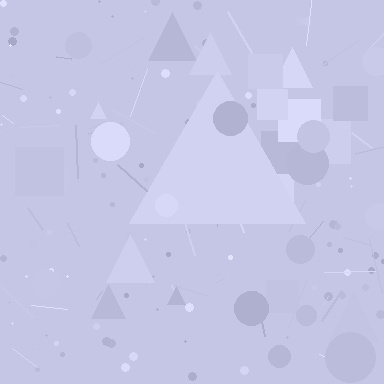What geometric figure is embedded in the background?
A triangle is embedded in the background.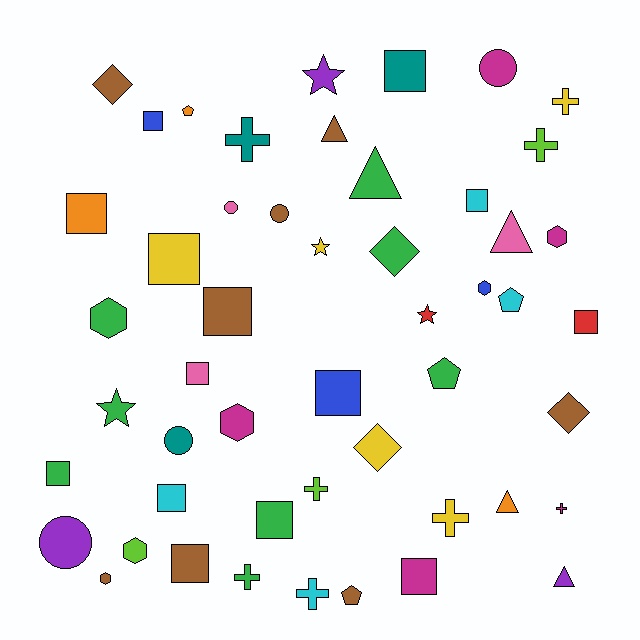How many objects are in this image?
There are 50 objects.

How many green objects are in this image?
There are 8 green objects.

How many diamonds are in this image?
There are 4 diamonds.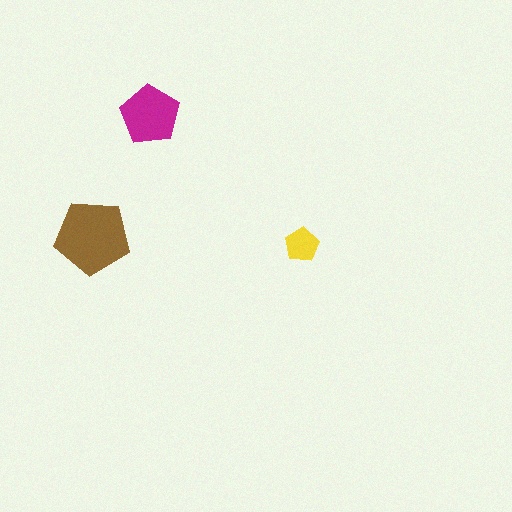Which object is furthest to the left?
The brown pentagon is leftmost.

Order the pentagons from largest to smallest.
the brown one, the magenta one, the yellow one.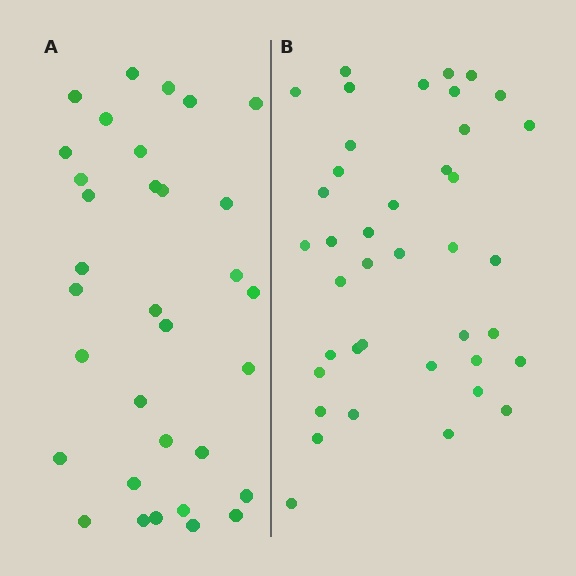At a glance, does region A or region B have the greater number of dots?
Region B (the right region) has more dots.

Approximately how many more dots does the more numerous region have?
Region B has roughly 8 or so more dots than region A.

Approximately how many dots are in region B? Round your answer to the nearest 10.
About 40 dots.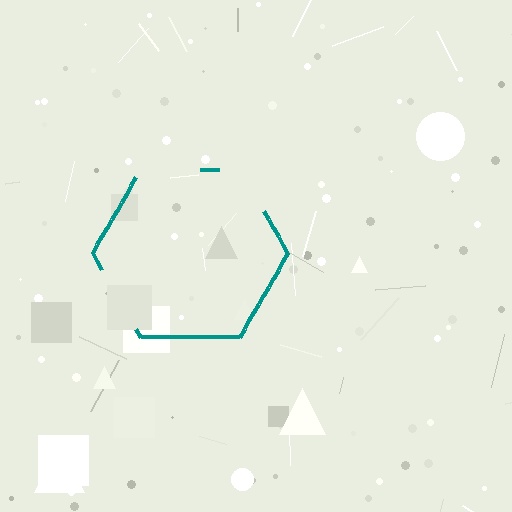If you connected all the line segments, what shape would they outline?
They would outline a hexagon.